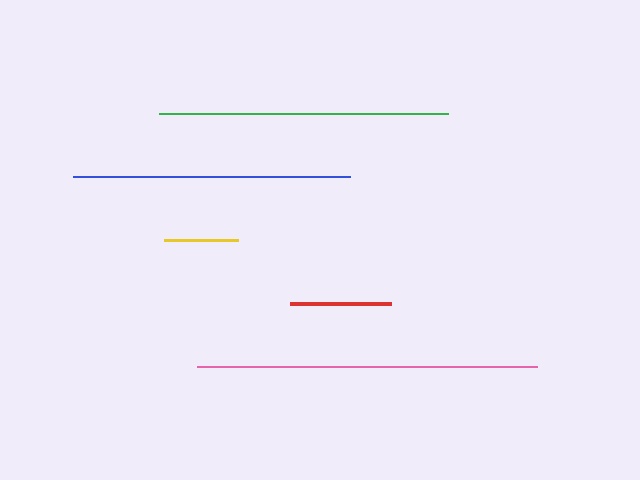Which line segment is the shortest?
The yellow line is the shortest at approximately 75 pixels.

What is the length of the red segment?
The red segment is approximately 101 pixels long.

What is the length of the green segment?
The green segment is approximately 289 pixels long.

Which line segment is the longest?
The pink line is the longest at approximately 339 pixels.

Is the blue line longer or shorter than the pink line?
The pink line is longer than the blue line.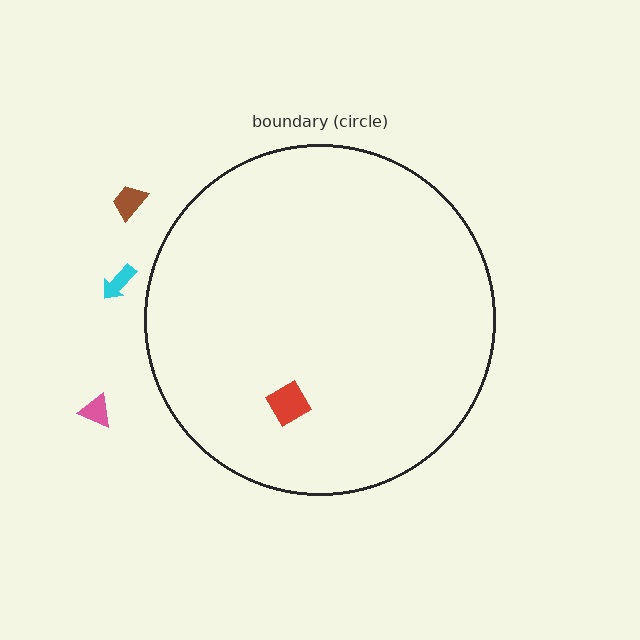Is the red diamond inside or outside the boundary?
Inside.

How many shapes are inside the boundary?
1 inside, 3 outside.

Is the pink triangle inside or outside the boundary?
Outside.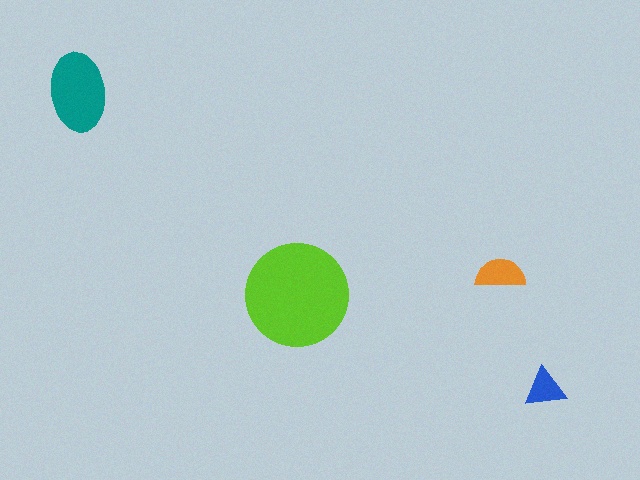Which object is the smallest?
The blue triangle.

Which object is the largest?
The lime circle.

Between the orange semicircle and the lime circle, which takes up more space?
The lime circle.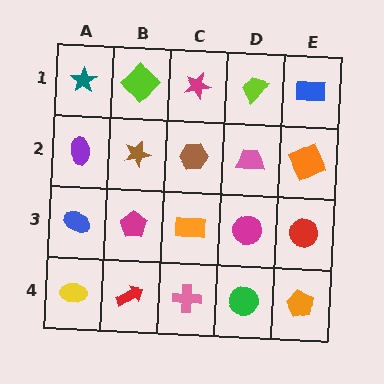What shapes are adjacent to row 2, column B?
A lime diamond (row 1, column B), a magenta pentagon (row 3, column B), a purple ellipse (row 2, column A), a brown hexagon (row 2, column C).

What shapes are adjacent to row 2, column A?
A teal star (row 1, column A), a blue ellipse (row 3, column A), a brown star (row 2, column B).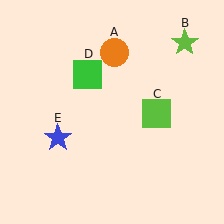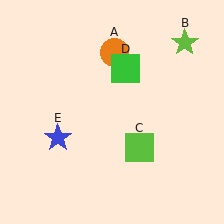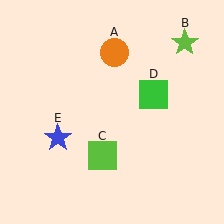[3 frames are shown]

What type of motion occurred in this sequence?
The lime square (object C), green square (object D) rotated clockwise around the center of the scene.